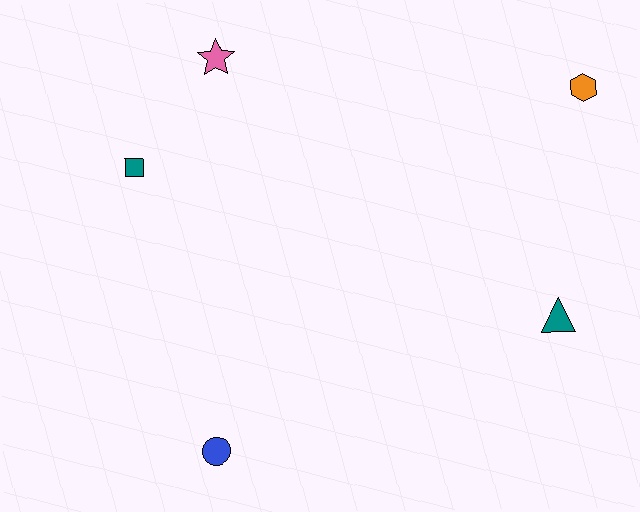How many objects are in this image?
There are 5 objects.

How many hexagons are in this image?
There is 1 hexagon.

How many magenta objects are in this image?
There are no magenta objects.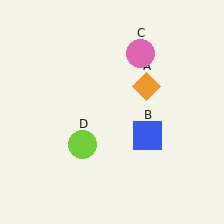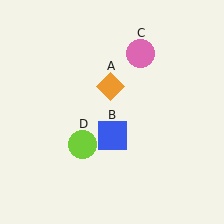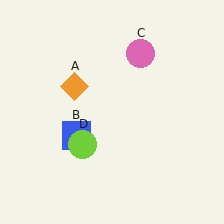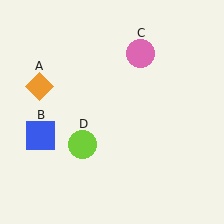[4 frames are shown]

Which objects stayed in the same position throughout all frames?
Pink circle (object C) and lime circle (object D) remained stationary.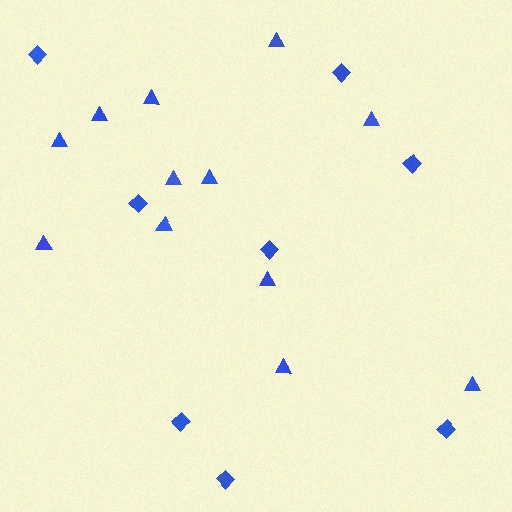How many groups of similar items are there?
There are 2 groups: one group of triangles (12) and one group of diamonds (8).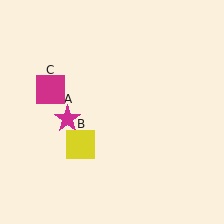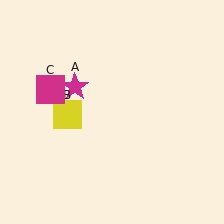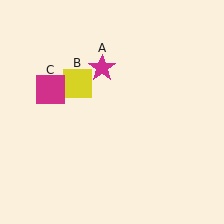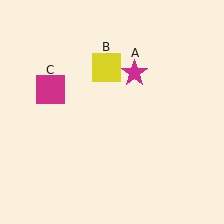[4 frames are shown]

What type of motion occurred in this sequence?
The magenta star (object A), yellow square (object B) rotated clockwise around the center of the scene.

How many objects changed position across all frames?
2 objects changed position: magenta star (object A), yellow square (object B).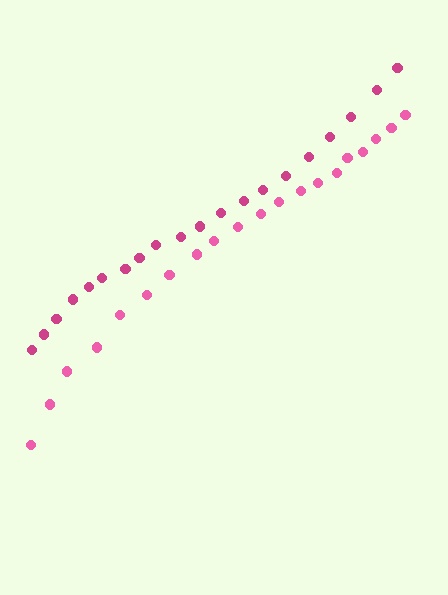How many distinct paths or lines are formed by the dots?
There are 2 distinct paths.